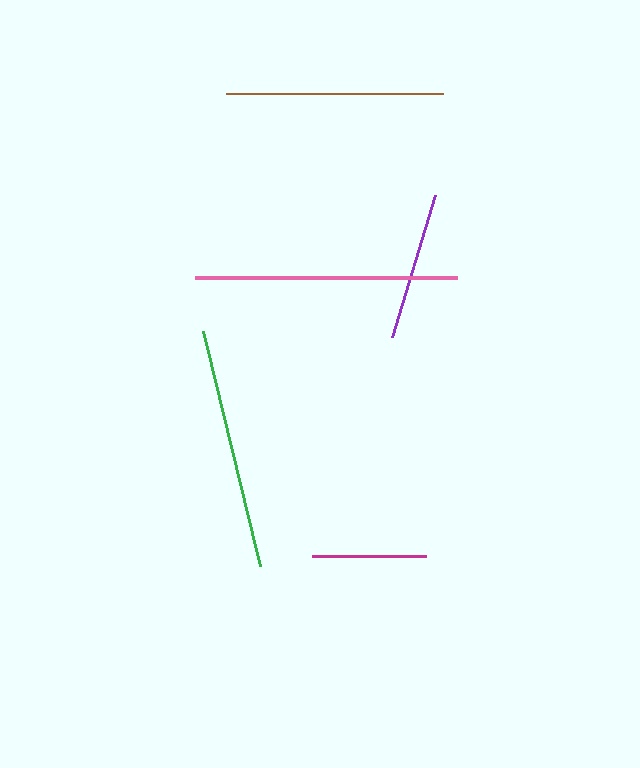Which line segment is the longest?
The pink line is the longest at approximately 262 pixels.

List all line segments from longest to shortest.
From longest to shortest: pink, green, brown, purple, magenta.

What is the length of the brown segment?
The brown segment is approximately 216 pixels long.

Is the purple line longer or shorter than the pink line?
The pink line is longer than the purple line.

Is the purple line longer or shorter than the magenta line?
The purple line is longer than the magenta line.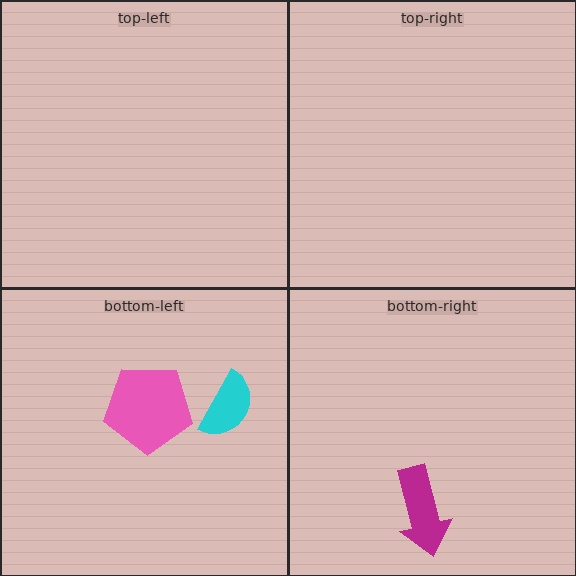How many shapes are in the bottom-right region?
1.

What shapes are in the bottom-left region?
The cyan semicircle, the pink pentagon.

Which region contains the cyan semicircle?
The bottom-left region.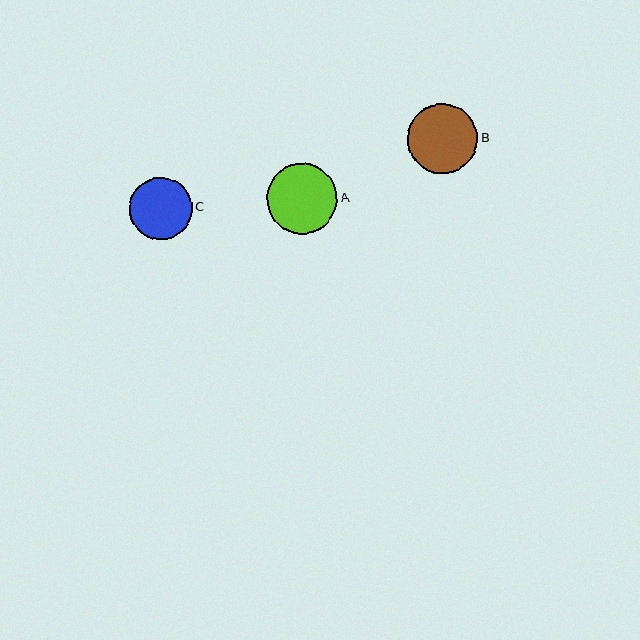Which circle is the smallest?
Circle C is the smallest with a size of approximately 63 pixels.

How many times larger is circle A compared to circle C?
Circle A is approximately 1.1 times the size of circle C.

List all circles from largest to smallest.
From largest to smallest: A, B, C.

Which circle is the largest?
Circle A is the largest with a size of approximately 70 pixels.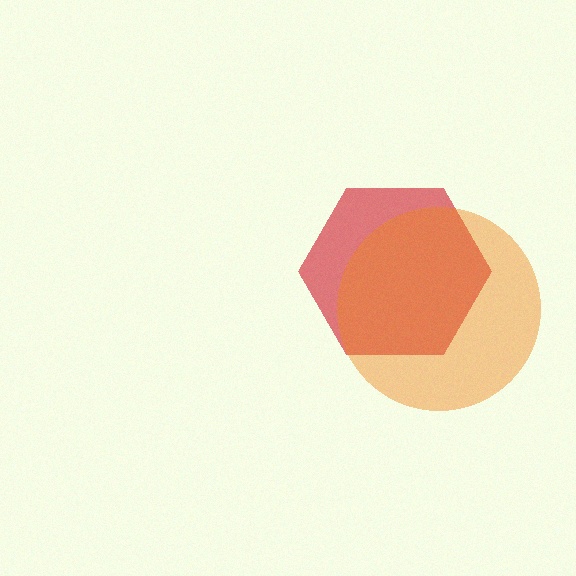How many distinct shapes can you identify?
There are 2 distinct shapes: a red hexagon, an orange circle.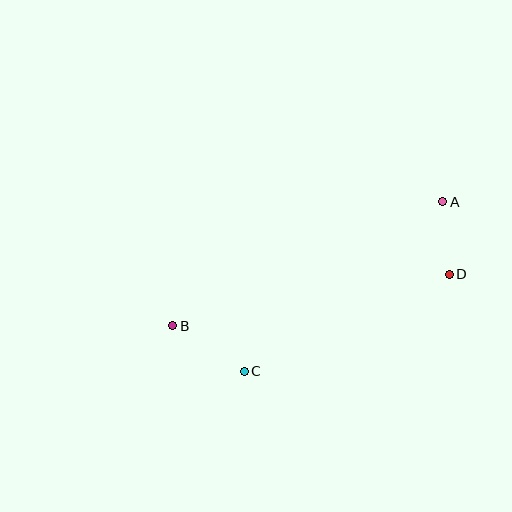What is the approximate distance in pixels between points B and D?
The distance between B and D is approximately 282 pixels.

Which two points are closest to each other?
Points A and D are closest to each other.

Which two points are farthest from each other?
Points A and B are farthest from each other.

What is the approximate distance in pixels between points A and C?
The distance between A and C is approximately 261 pixels.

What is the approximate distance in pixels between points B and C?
The distance between B and C is approximately 85 pixels.